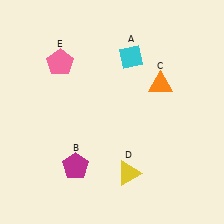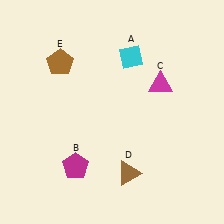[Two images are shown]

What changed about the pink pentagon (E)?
In Image 1, E is pink. In Image 2, it changed to brown.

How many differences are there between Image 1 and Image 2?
There are 3 differences between the two images.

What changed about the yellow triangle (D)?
In Image 1, D is yellow. In Image 2, it changed to brown.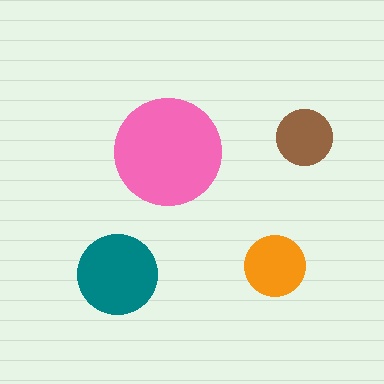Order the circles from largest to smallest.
the pink one, the teal one, the orange one, the brown one.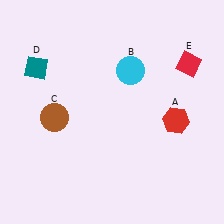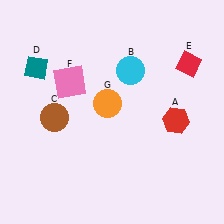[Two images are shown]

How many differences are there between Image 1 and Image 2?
There are 2 differences between the two images.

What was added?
A pink square (F), an orange circle (G) were added in Image 2.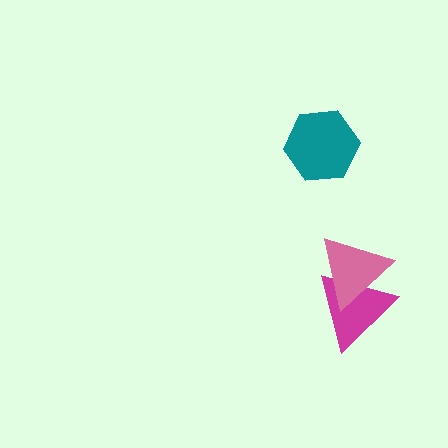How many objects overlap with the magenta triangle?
1 object overlaps with the magenta triangle.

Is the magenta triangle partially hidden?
Yes, it is partially covered by another shape.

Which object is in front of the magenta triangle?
The pink triangle is in front of the magenta triangle.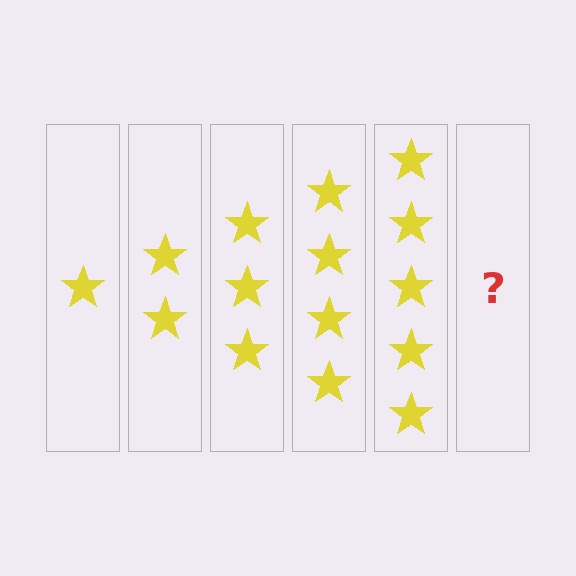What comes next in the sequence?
The next element should be 6 stars.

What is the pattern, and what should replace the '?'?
The pattern is that each step adds one more star. The '?' should be 6 stars.